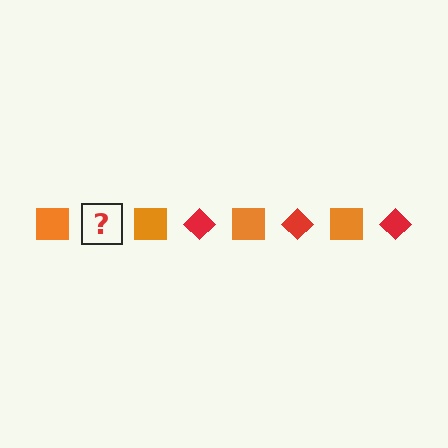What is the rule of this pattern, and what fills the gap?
The rule is that the pattern alternates between orange square and red diamond. The gap should be filled with a red diamond.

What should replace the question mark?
The question mark should be replaced with a red diamond.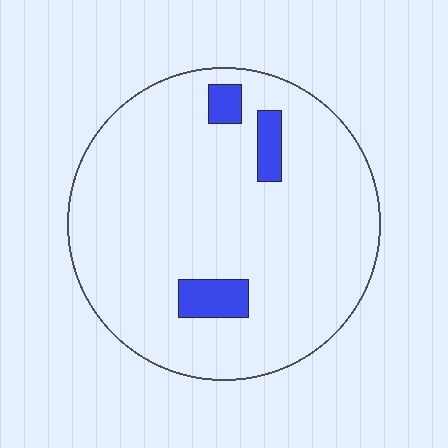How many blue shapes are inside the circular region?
3.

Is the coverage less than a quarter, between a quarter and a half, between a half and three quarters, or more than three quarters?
Less than a quarter.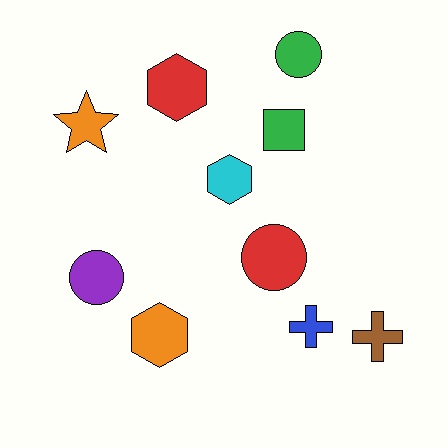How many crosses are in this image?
There are 2 crosses.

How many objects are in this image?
There are 10 objects.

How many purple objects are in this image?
There is 1 purple object.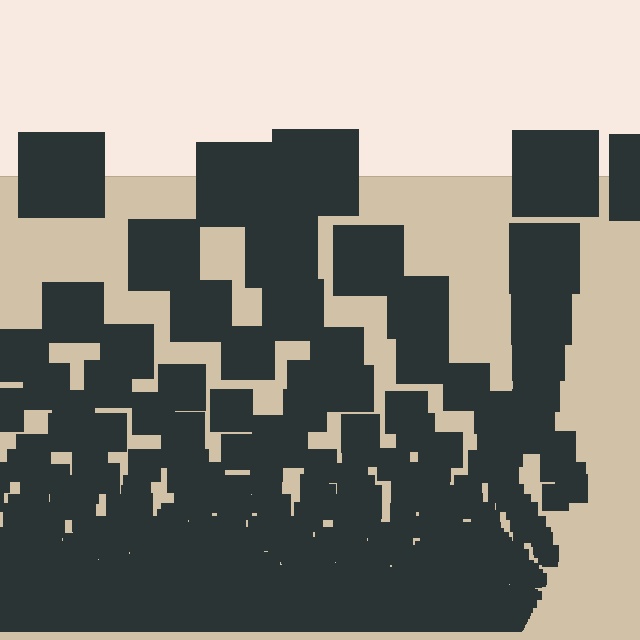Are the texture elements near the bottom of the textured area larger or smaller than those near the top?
Smaller. The gradient is inverted — elements near the bottom are smaller and denser.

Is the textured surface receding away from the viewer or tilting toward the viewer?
The surface appears to tilt toward the viewer. Texture elements get larger and sparser toward the top.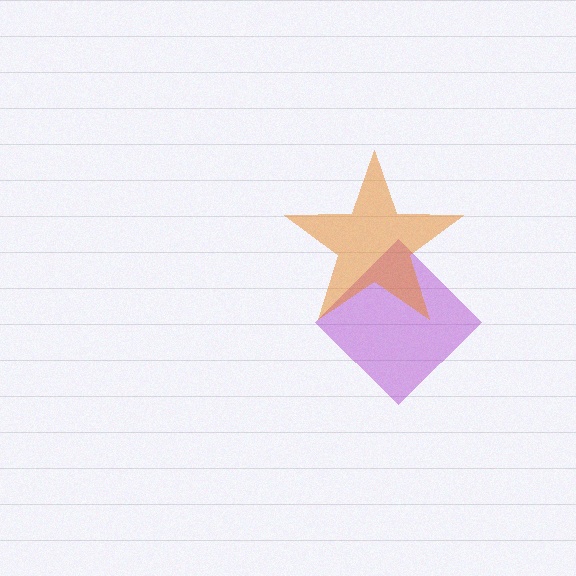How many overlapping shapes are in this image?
There are 2 overlapping shapes in the image.